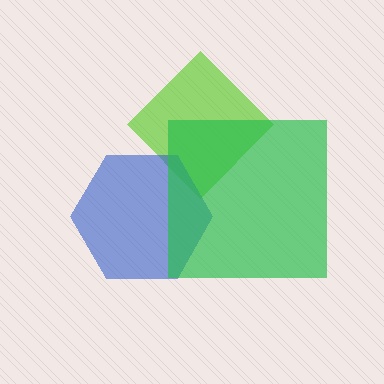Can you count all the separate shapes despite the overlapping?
Yes, there are 3 separate shapes.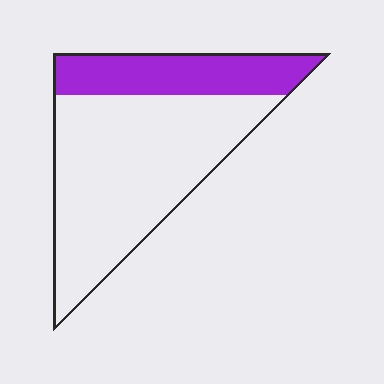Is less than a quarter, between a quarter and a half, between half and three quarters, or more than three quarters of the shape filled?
Between a quarter and a half.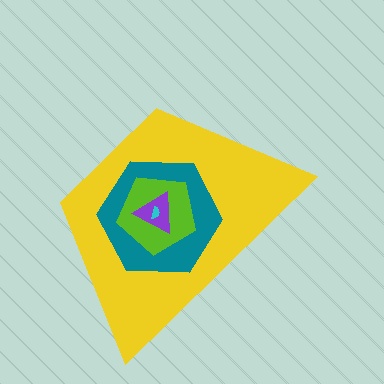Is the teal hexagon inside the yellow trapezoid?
Yes.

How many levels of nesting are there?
5.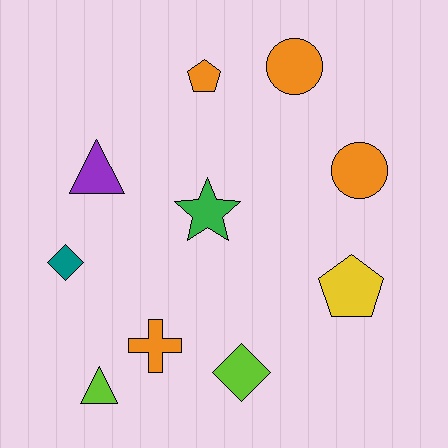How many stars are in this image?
There is 1 star.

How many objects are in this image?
There are 10 objects.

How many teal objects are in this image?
There is 1 teal object.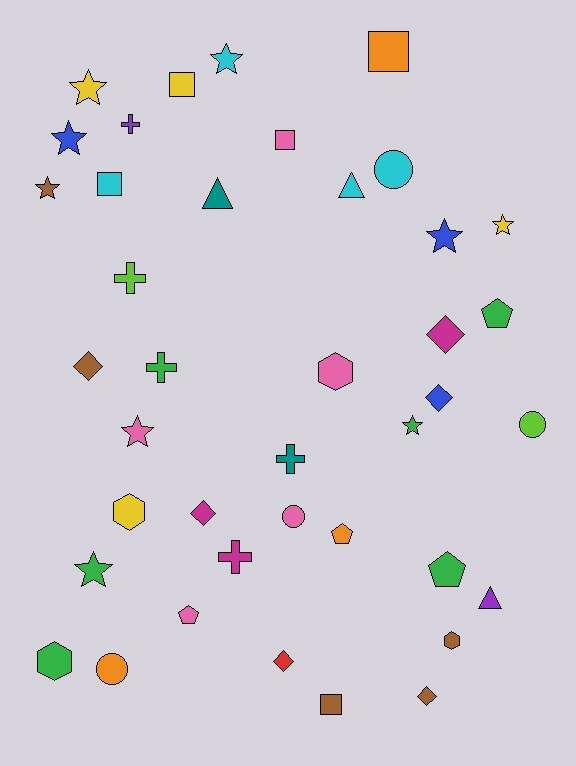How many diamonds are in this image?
There are 6 diamonds.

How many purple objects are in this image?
There are 2 purple objects.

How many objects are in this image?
There are 40 objects.